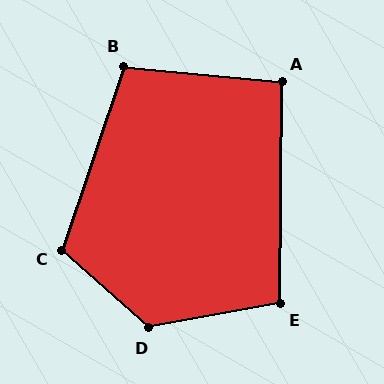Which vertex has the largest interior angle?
D, at approximately 128 degrees.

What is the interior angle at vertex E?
Approximately 101 degrees (obtuse).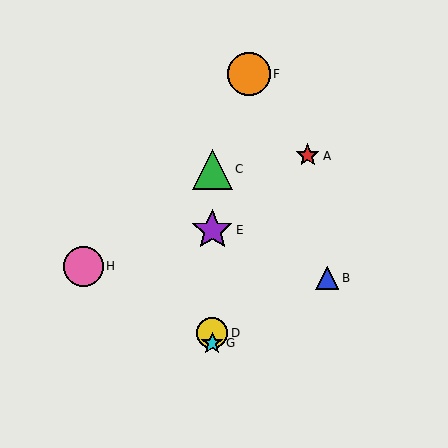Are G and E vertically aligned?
Yes, both are at x≈212.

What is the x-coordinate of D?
Object D is at x≈212.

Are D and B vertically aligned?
No, D is at x≈212 and B is at x≈327.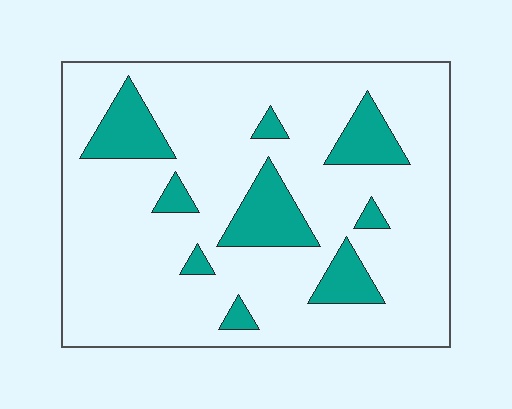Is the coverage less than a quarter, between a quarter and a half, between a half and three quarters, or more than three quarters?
Less than a quarter.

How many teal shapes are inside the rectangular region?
9.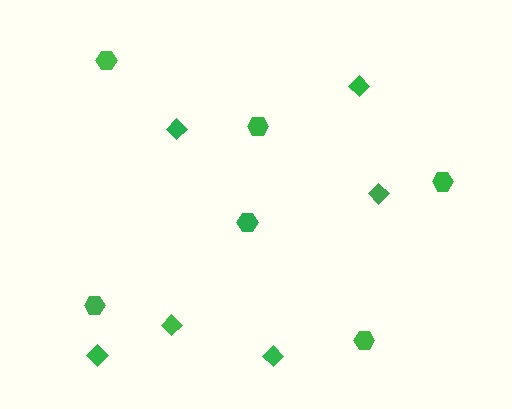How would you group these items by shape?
There are 2 groups: one group of diamonds (6) and one group of hexagons (6).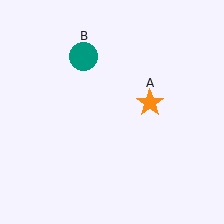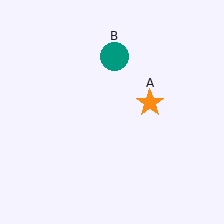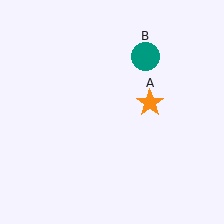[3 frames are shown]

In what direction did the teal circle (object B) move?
The teal circle (object B) moved right.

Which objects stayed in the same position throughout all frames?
Orange star (object A) remained stationary.